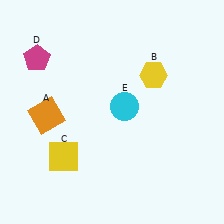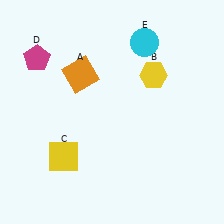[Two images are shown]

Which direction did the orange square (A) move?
The orange square (A) moved up.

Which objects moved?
The objects that moved are: the orange square (A), the cyan circle (E).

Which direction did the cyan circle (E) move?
The cyan circle (E) moved up.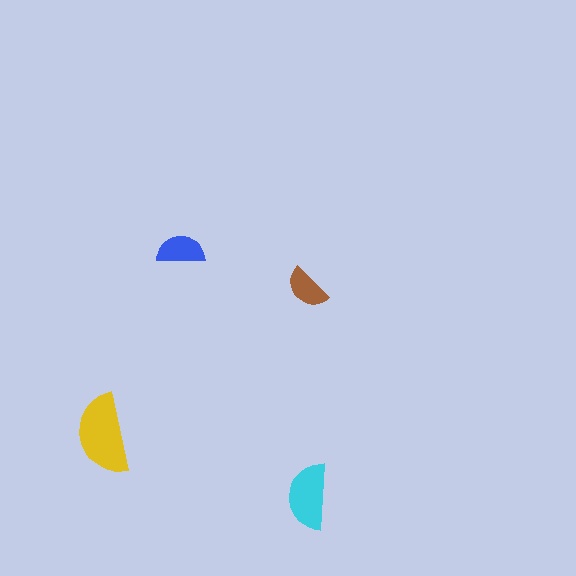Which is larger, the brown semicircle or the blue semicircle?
The blue one.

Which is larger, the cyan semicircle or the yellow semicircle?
The yellow one.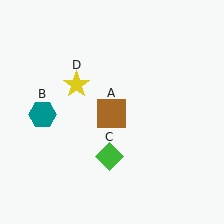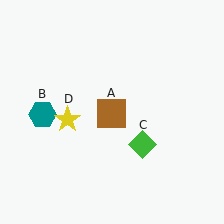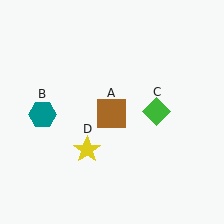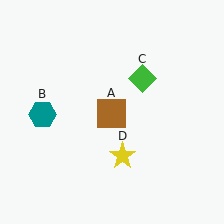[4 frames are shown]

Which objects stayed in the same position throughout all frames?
Brown square (object A) and teal hexagon (object B) remained stationary.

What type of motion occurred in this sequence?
The green diamond (object C), yellow star (object D) rotated counterclockwise around the center of the scene.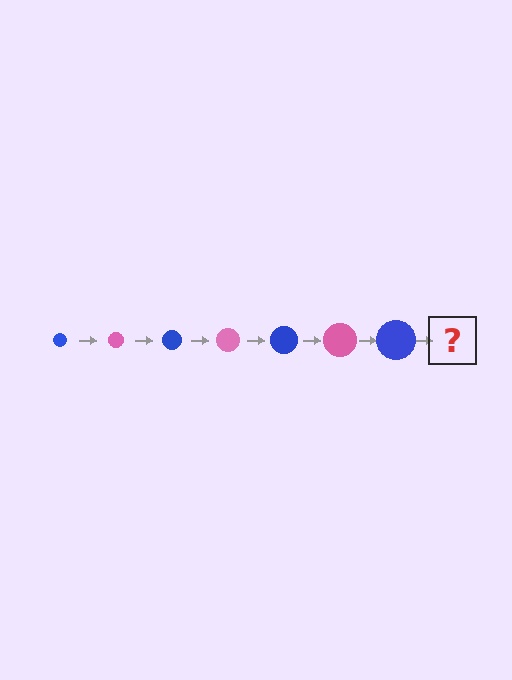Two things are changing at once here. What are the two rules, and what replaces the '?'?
The two rules are that the circle grows larger each step and the color cycles through blue and pink. The '?' should be a pink circle, larger than the previous one.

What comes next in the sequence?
The next element should be a pink circle, larger than the previous one.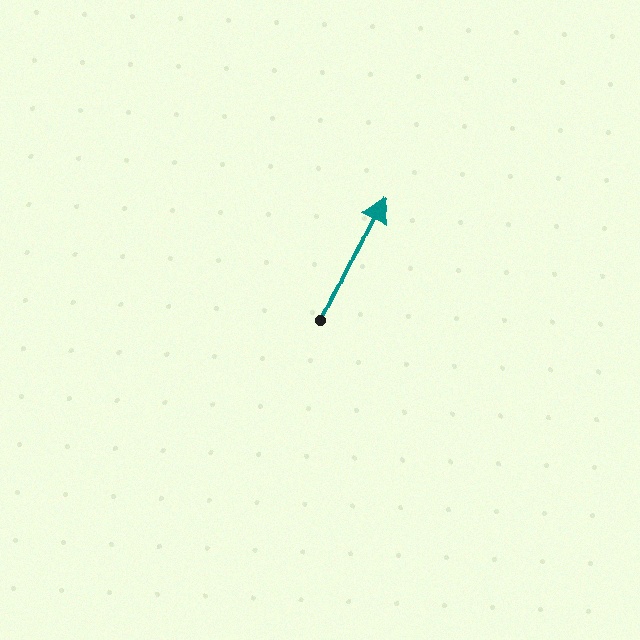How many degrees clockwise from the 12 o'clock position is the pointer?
Approximately 26 degrees.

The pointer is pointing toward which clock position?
Roughly 1 o'clock.